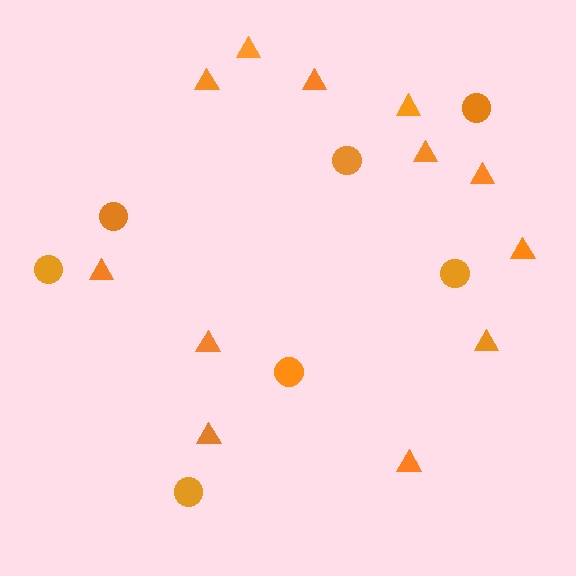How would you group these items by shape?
There are 2 groups: one group of triangles (12) and one group of circles (7).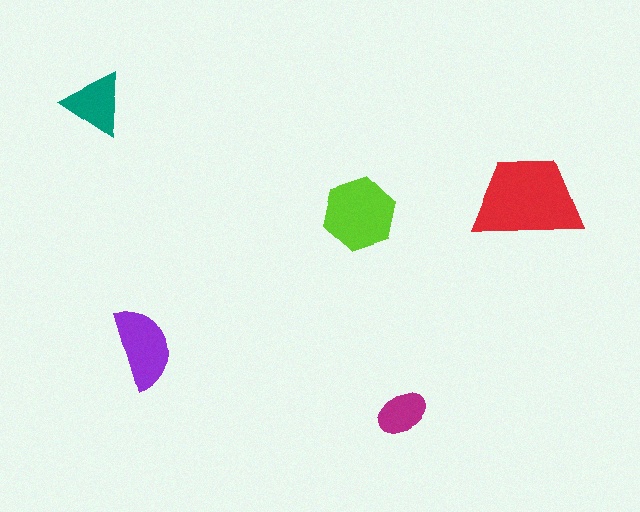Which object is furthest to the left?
The teal triangle is leftmost.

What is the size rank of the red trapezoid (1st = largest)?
1st.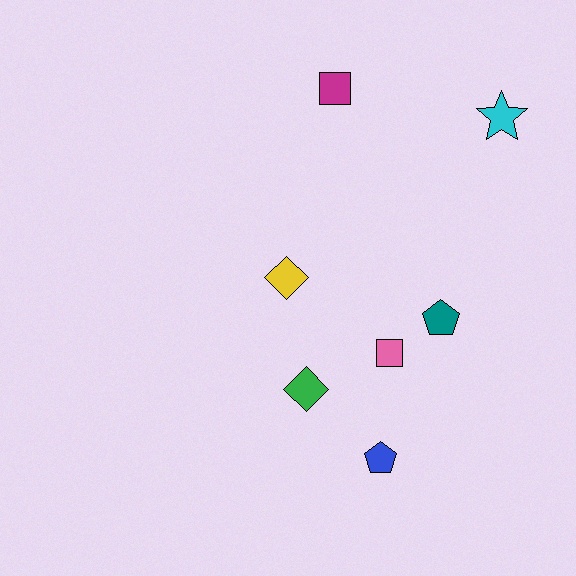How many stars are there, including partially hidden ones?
There is 1 star.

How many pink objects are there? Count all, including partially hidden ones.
There is 1 pink object.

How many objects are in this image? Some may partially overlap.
There are 7 objects.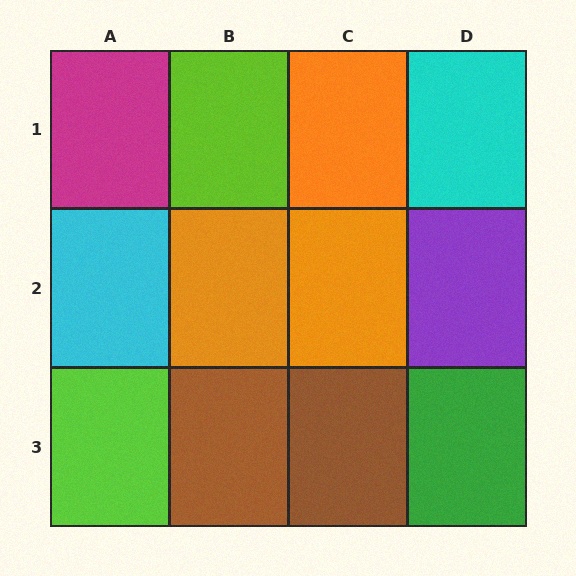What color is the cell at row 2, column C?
Orange.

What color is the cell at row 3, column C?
Brown.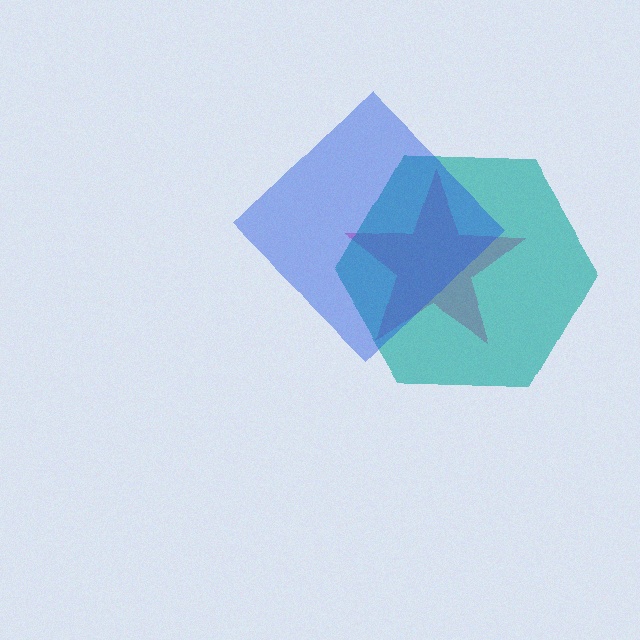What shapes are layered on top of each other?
The layered shapes are: a pink star, a teal hexagon, a blue diamond.